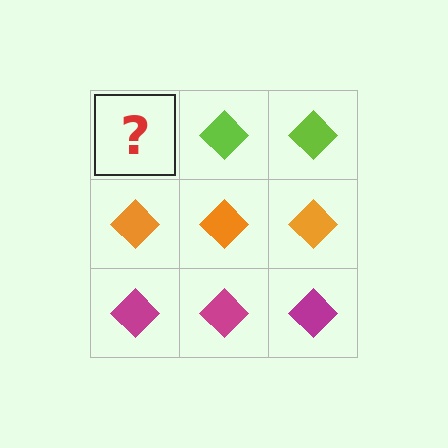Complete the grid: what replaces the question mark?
The question mark should be replaced with a lime diamond.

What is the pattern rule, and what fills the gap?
The rule is that each row has a consistent color. The gap should be filled with a lime diamond.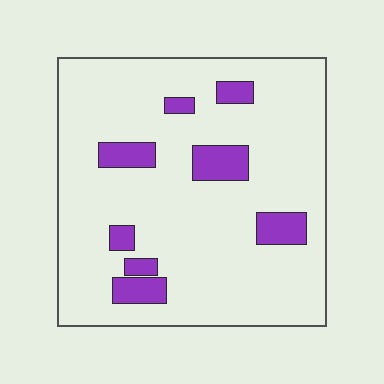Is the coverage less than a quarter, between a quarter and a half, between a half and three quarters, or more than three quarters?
Less than a quarter.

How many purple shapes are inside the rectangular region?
8.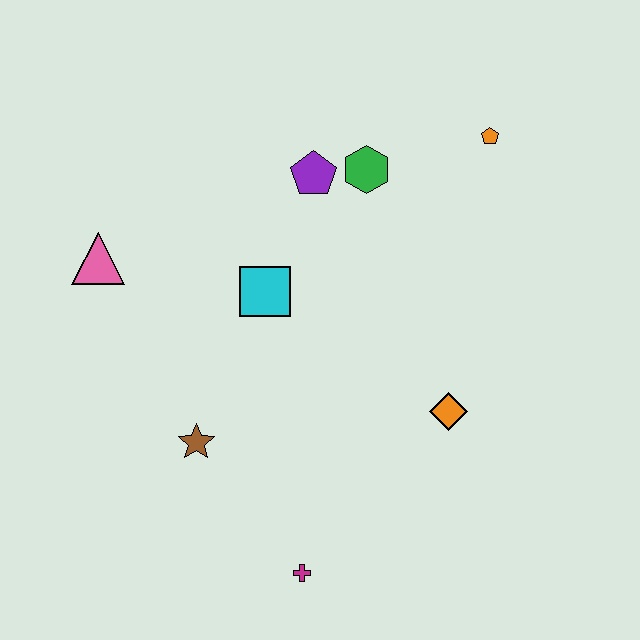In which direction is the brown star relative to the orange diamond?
The brown star is to the left of the orange diamond.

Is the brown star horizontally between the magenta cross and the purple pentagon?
No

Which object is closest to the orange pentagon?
The green hexagon is closest to the orange pentagon.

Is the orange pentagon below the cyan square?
No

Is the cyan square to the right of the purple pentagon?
No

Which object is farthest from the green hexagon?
The magenta cross is farthest from the green hexagon.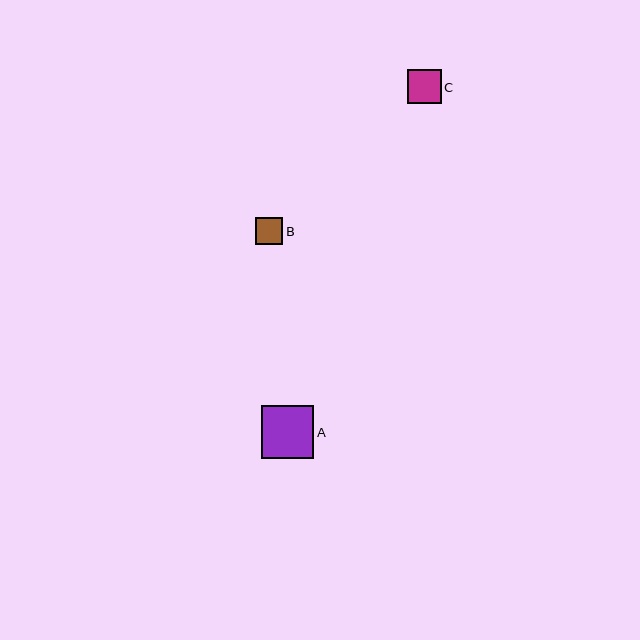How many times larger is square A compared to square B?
Square A is approximately 2.0 times the size of square B.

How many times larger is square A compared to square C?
Square A is approximately 1.5 times the size of square C.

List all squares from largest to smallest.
From largest to smallest: A, C, B.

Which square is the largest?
Square A is the largest with a size of approximately 53 pixels.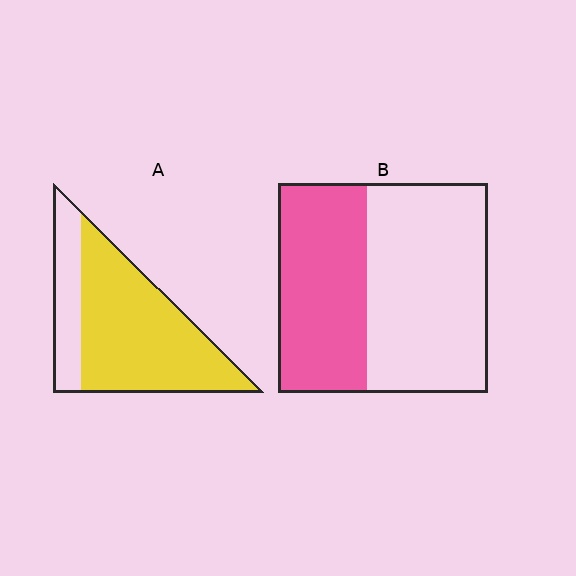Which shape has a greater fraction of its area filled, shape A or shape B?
Shape A.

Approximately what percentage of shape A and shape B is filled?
A is approximately 75% and B is approximately 40%.